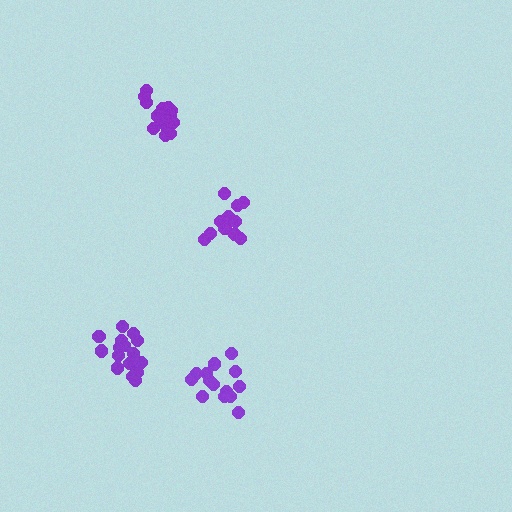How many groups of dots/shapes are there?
There are 4 groups.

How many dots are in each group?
Group 1: 17 dots, Group 2: 17 dots, Group 3: 14 dots, Group 4: 13 dots (61 total).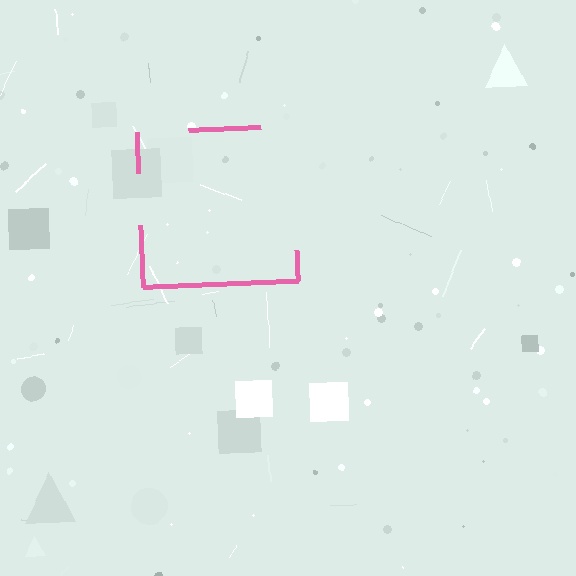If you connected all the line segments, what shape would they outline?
They would outline a square.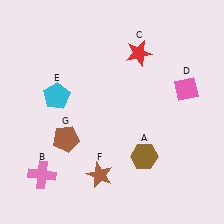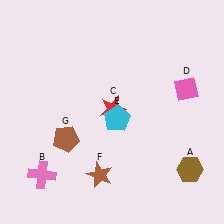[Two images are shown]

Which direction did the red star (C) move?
The red star (C) moved down.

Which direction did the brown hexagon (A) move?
The brown hexagon (A) moved right.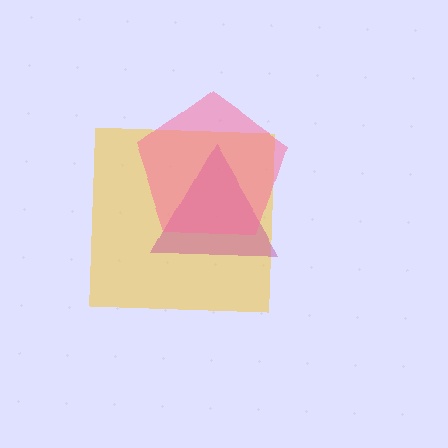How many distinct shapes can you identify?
There are 3 distinct shapes: a yellow square, a magenta triangle, a pink pentagon.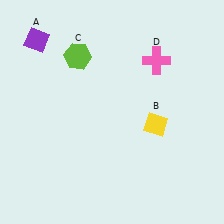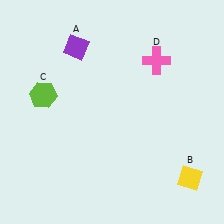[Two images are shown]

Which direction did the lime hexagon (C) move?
The lime hexagon (C) moved down.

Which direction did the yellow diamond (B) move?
The yellow diamond (B) moved down.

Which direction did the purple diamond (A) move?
The purple diamond (A) moved right.